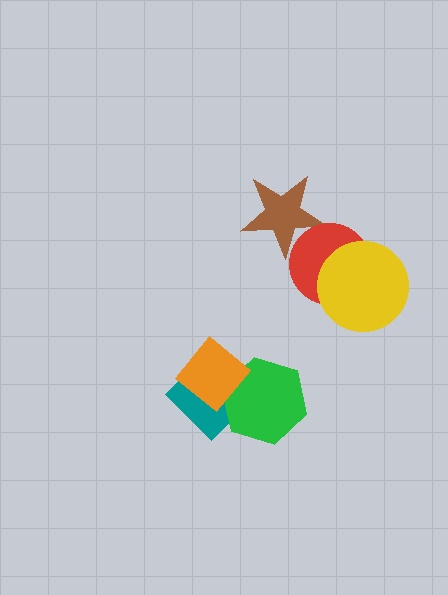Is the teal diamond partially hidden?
Yes, it is partially covered by another shape.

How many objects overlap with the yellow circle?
1 object overlaps with the yellow circle.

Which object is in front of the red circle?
The yellow circle is in front of the red circle.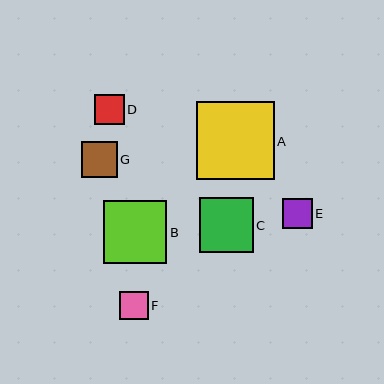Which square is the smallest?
Square F is the smallest with a size of approximately 28 pixels.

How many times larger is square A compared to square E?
Square A is approximately 2.6 times the size of square E.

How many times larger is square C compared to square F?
Square C is approximately 1.9 times the size of square F.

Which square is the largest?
Square A is the largest with a size of approximately 78 pixels.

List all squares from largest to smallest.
From largest to smallest: A, B, C, G, D, E, F.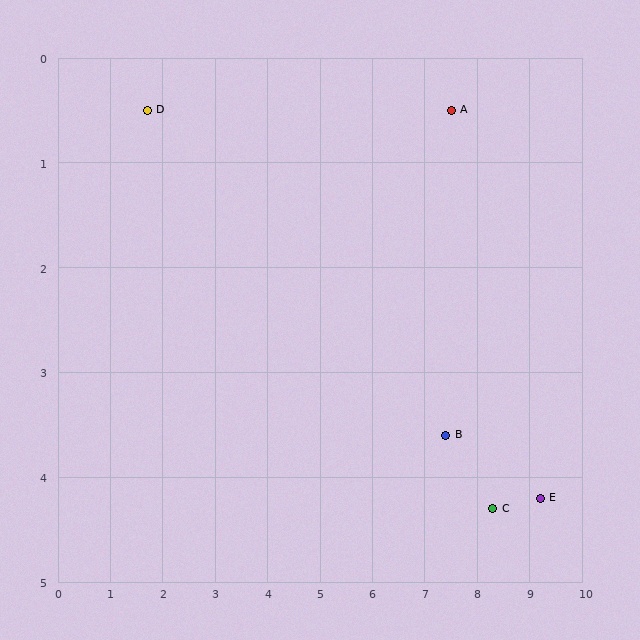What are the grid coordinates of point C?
Point C is at approximately (8.3, 4.3).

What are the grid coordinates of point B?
Point B is at approximately (7.4, 3.6).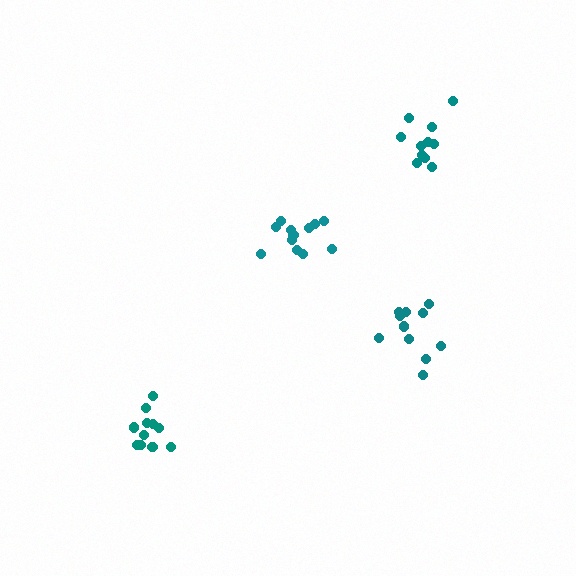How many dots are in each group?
Group 1: 11 dots, Group 2: 12 dots, Group 3: 12 dots, Group 4: 11 dots (46 total).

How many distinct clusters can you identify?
There are 4 distinct clusters.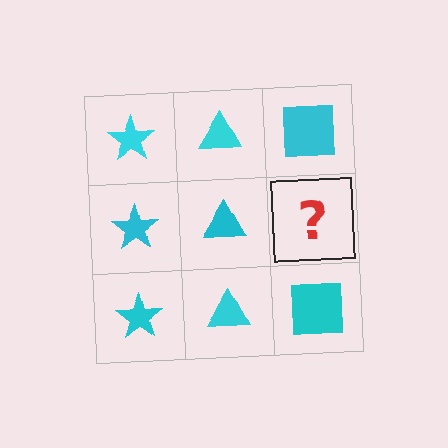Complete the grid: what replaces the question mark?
The question mark should be replaced with a cyan square.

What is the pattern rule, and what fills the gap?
The rule is that each column has a consistent shape. The gap should be filled with a cyan square.